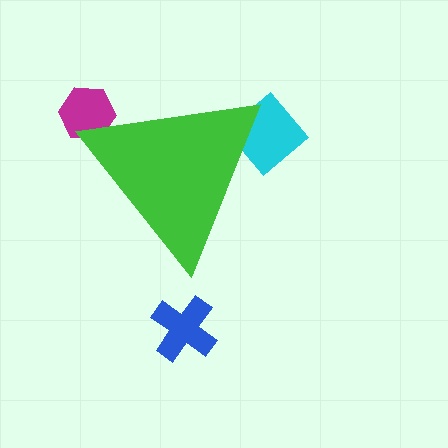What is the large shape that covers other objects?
A green triangle.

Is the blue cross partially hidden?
No, the blue cross is fully visible.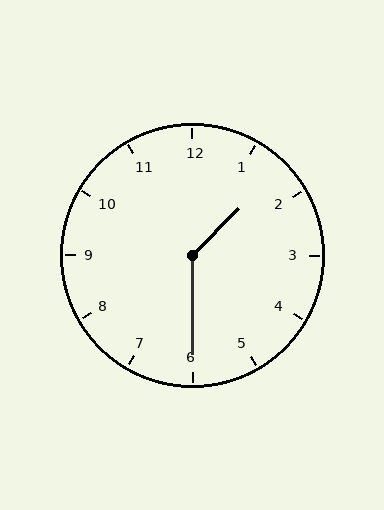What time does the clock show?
1:30.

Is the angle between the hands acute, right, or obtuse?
It is obtuse.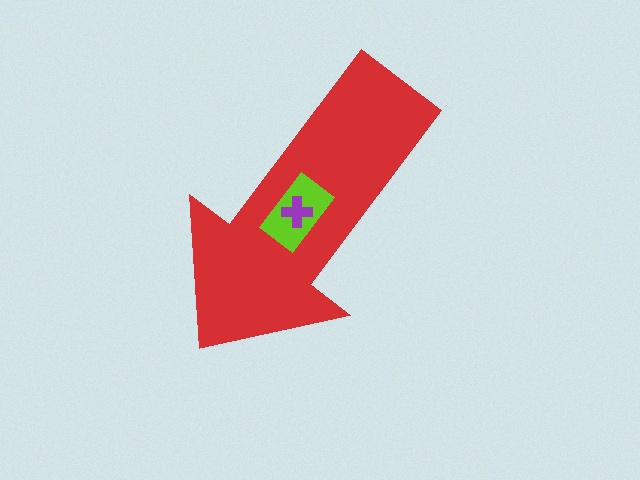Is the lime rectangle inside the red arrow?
Yes.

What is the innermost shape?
The purple cross.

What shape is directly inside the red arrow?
The lime rectangle.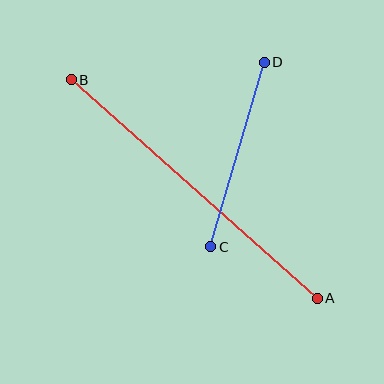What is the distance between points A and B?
The distance is approximately 329 pixels.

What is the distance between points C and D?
The distance is approximately 192 pixels.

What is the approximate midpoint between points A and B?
The midpoint is at approximately (194, 189) pixels.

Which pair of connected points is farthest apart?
Points A and B are farthest apart.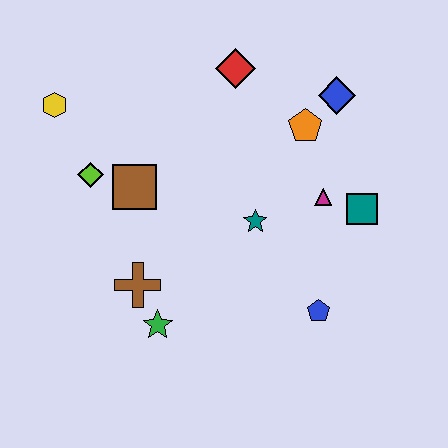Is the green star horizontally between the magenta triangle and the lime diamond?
Yes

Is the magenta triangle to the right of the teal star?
Yes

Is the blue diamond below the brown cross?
No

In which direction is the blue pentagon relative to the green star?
The blue pentagon is to the right of the green star.